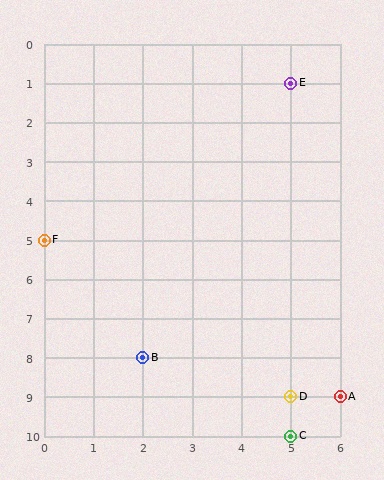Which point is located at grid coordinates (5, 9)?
Point D is at (5, 9).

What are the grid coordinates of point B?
Point B is at grid coordinates (2, 8).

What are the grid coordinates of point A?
Point A is at grid coordinates (6, 9).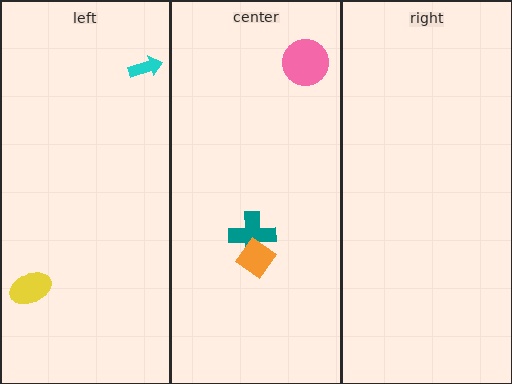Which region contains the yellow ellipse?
The left region.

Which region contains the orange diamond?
The center region.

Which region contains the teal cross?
The center region.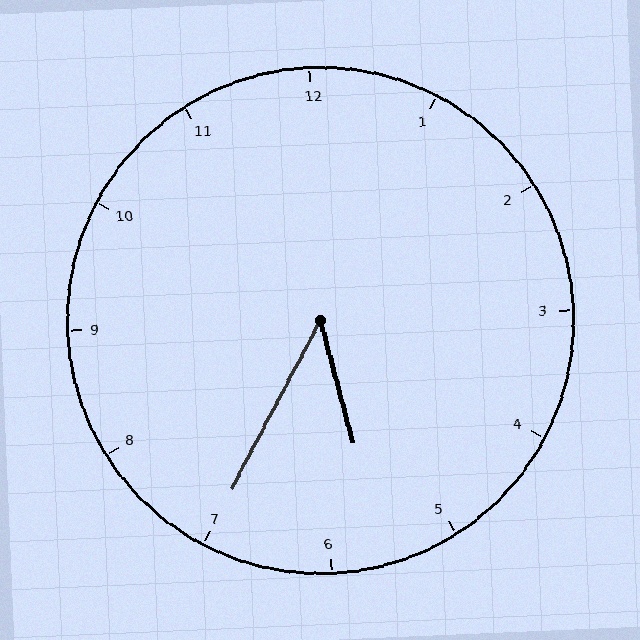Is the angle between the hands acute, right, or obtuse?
It is acute.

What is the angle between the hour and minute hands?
Approximately 42 degrees.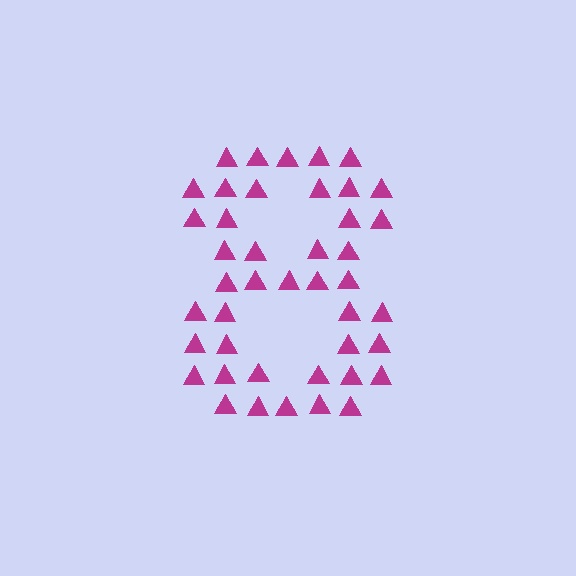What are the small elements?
The small elements are triangles.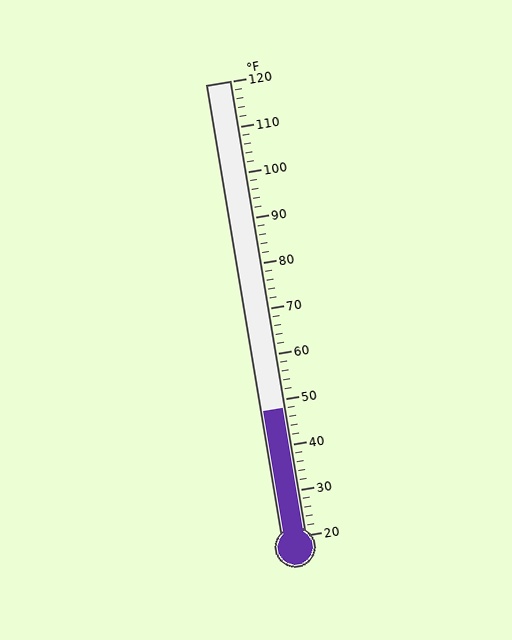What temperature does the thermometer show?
The thermometer shows approximately 48°F.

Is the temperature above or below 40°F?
The temperature is above 40°F.